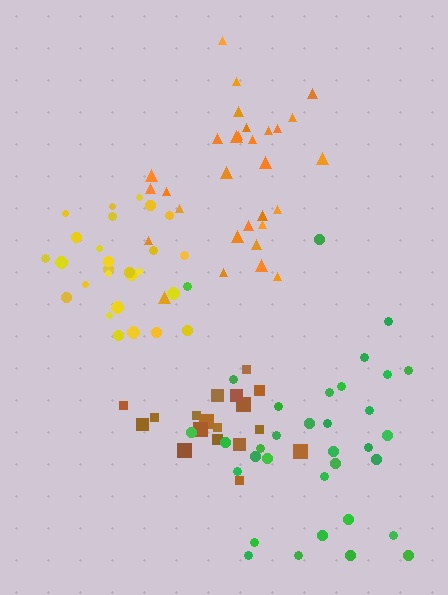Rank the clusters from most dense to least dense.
yellow, brown, orange, green.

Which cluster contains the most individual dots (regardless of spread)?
Green (34).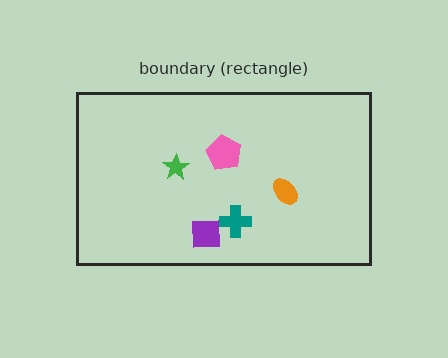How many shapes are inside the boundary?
5 inside, 0 outside.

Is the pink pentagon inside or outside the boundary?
Inside.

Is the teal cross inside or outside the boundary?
Inside.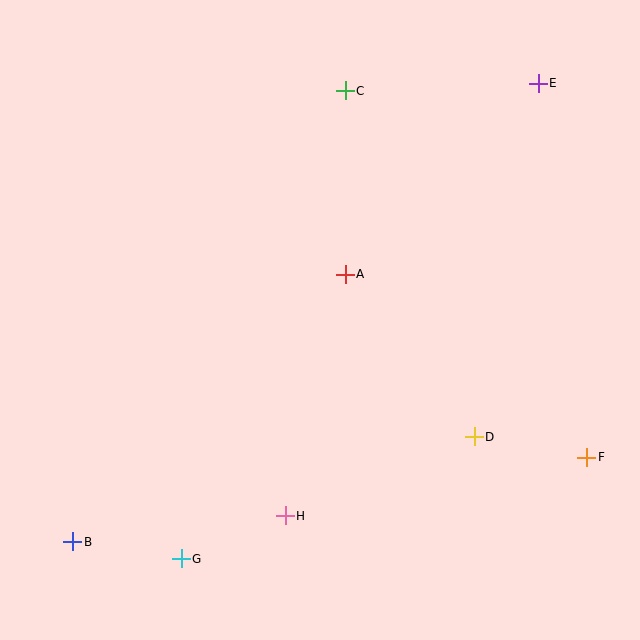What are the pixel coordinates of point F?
Point F is at (587, 457).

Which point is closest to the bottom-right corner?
Point F is closest to the bottom-right corner.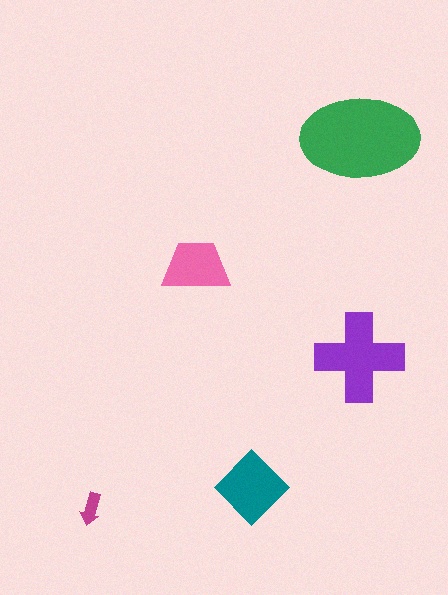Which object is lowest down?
The magenta arrow is bottommost.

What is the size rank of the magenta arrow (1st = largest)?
5th.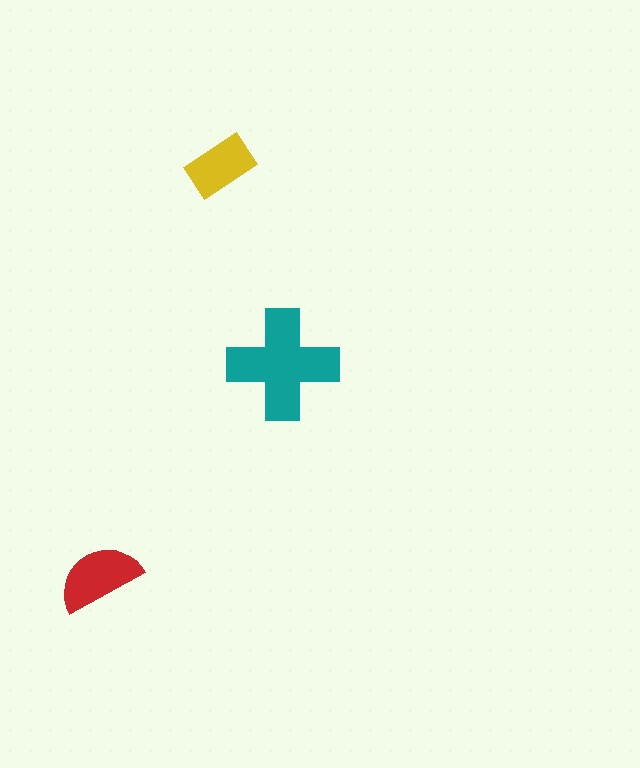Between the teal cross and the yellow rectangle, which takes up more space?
The teal cross.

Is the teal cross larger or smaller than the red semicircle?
Larger.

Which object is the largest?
The teal cross.